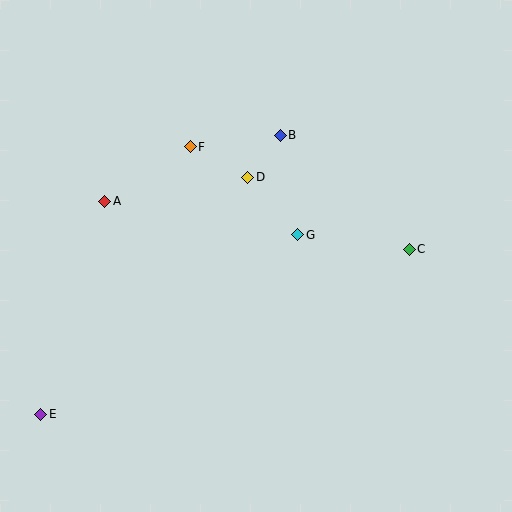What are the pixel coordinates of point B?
Point B is at (280, 136).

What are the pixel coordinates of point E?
Point E is at (41, 414).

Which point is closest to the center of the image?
Point G at (298, 235) is closest to the center.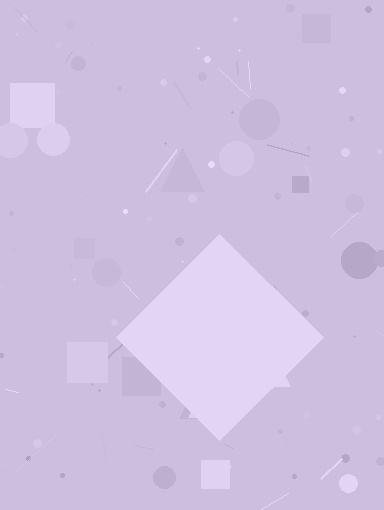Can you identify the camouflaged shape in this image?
The camouflaged shape is a diamond.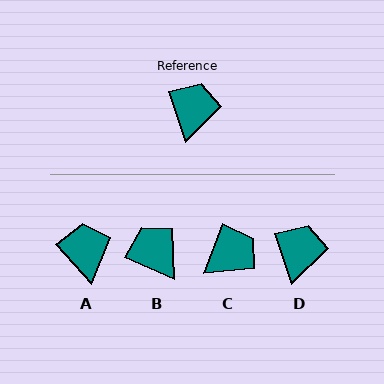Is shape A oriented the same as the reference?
No, it is off by about 23 degrees.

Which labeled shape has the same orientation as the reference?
D.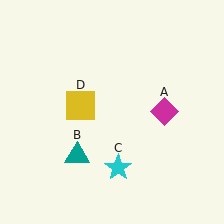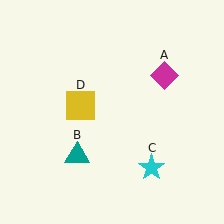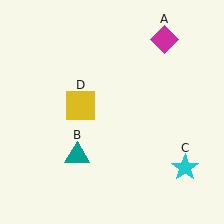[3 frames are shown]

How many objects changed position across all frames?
2 objects changed position: magenta diamond (object A), cyan star (object C).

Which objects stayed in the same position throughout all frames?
Teal triangle (object B) and yellow square (object D) remained stationary.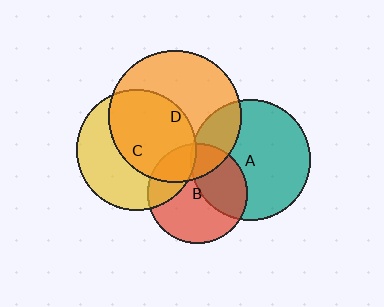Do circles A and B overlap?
Yes.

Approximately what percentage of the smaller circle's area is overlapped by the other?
Approximately 40%.